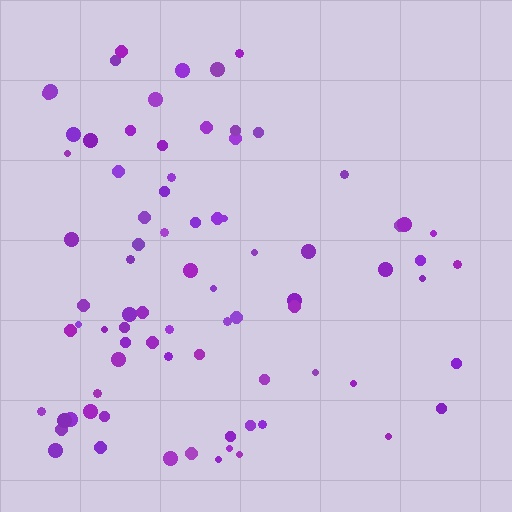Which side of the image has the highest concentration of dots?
The left.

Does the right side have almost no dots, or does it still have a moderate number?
Still a moderate number, just noticeably fewer than the left.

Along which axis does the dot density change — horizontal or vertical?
Horizontal.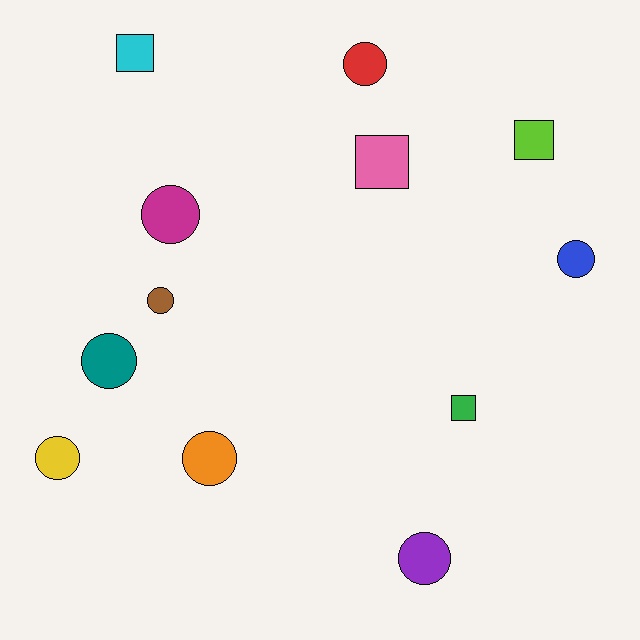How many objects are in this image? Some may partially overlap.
There are 12 objects.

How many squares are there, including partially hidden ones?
There are 4 squares.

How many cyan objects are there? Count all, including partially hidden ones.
There is 1 cyan object.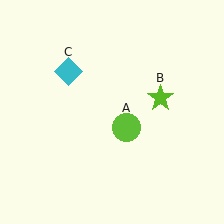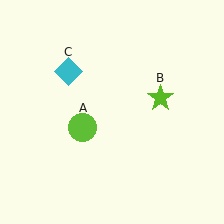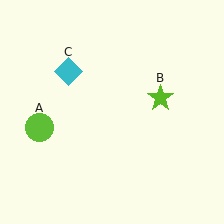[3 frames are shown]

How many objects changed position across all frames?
1 object changed position: lime circle (object A).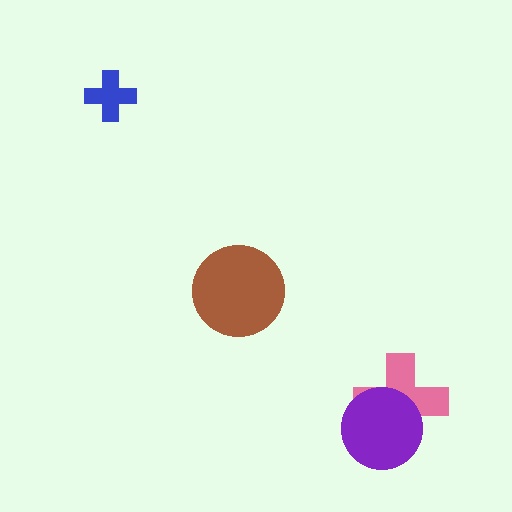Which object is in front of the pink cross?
The purple circle is in front of the pink cross.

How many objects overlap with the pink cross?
1 object overlaps with the pink cross.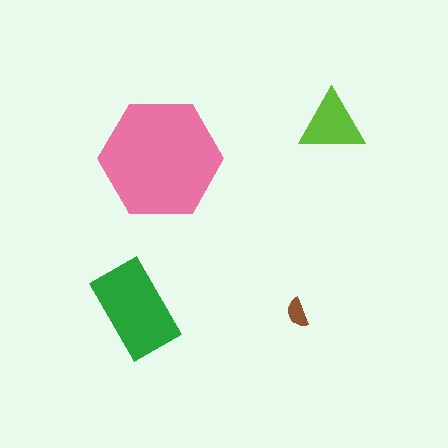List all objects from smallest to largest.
The brown semicircle, the lime triangle, the green rectangle, the pink hexagon.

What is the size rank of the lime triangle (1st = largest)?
3rd.